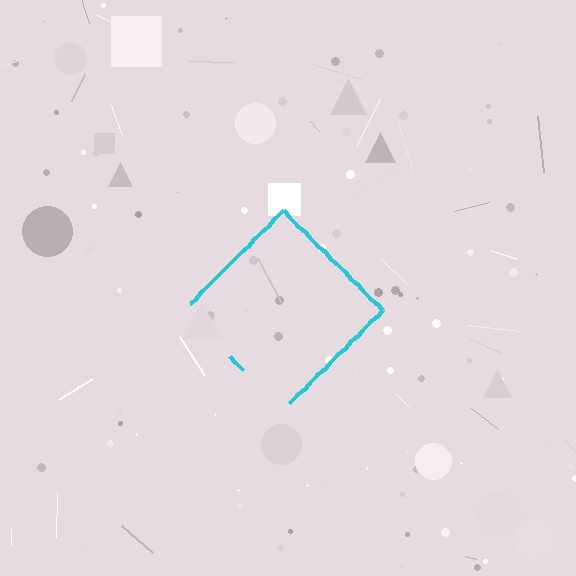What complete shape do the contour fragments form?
The contour fragments form a diamond.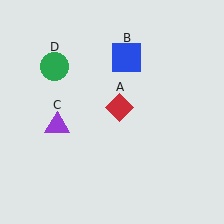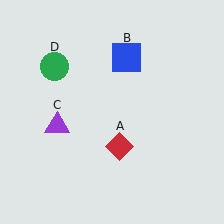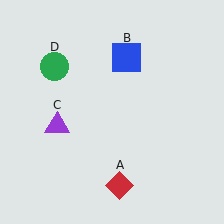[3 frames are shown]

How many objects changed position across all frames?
1 object changed position: red diamond (object A).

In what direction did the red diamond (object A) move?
The red diamond (object A) moved down.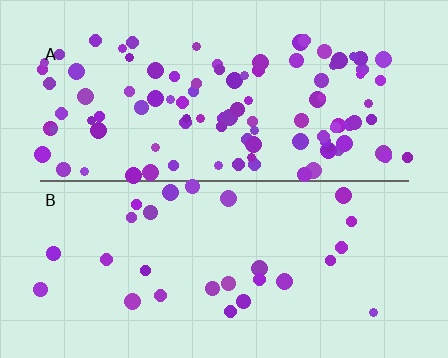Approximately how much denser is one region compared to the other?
Approximately 3.5× — region A over region B.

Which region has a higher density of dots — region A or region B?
A (the top).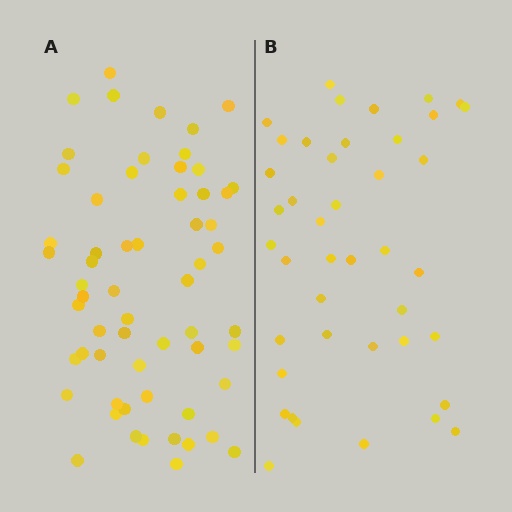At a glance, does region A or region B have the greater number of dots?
Region A (the left region) has more dots.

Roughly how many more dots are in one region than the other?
Region A has approximately 20 more dots than region B.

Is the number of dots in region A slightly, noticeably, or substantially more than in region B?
Region A has noticeably more, but not dramatically so. The ratio is roughly 1.4 to 1.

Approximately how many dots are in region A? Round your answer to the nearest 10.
About 60 dots.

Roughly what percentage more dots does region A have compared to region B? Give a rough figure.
About 45% more.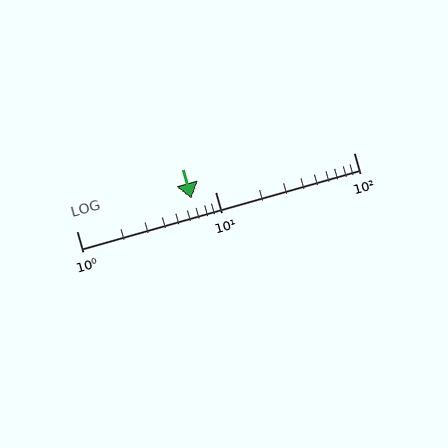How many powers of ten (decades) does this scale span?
The scale spans 2 decades, from 1 to 100.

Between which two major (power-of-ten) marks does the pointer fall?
The pointer is between 1 and 10.